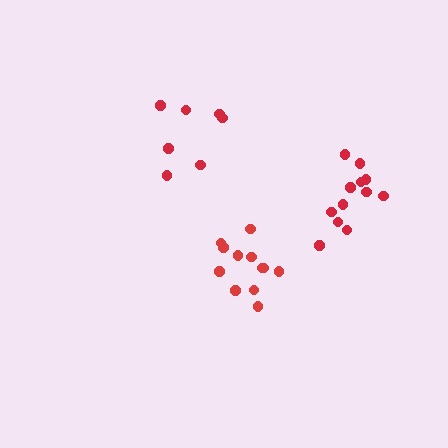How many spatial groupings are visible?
There are 3 spatial groupings.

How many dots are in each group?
Group 1: 12 dots, Group 2: 7 dots, Group 3: 12 dots (31 total).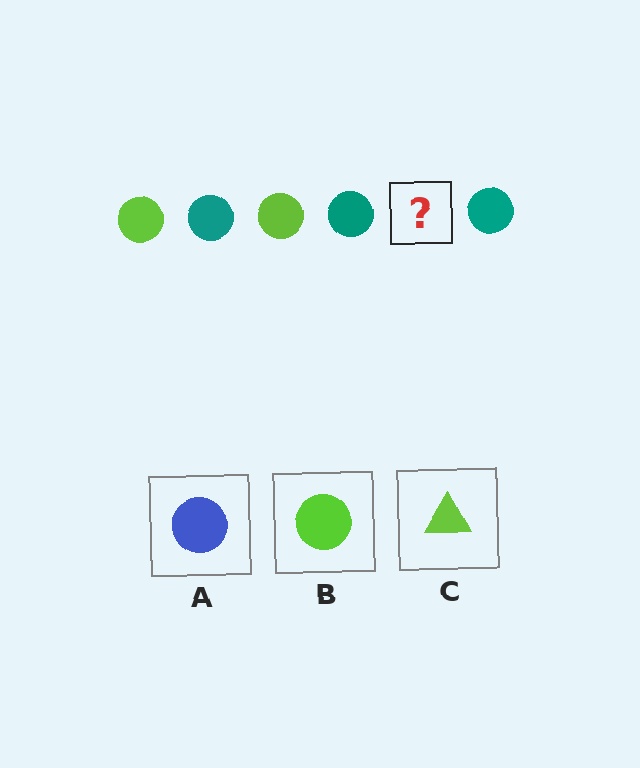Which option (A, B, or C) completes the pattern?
B.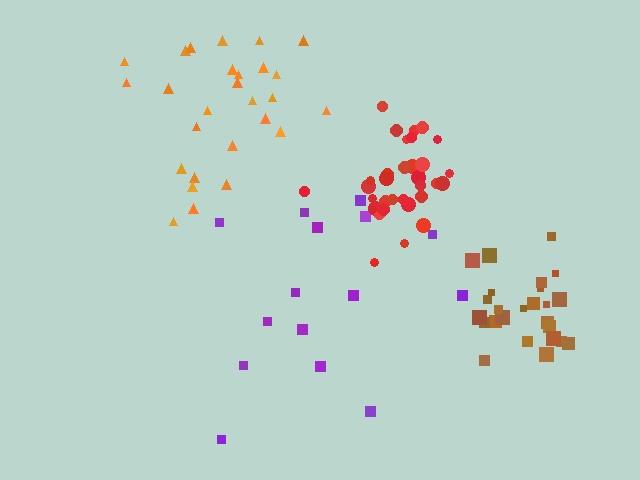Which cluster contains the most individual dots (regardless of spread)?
Red (34).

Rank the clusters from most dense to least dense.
red, brown, orange, purple.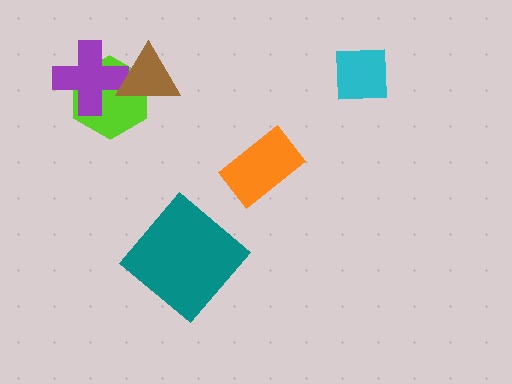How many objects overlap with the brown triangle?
2 objects overlap with the brown triangle.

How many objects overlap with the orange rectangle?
0 objects overlap with the orange rectangle.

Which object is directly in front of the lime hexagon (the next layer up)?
The purple cross is directly in front of the lime hexagon.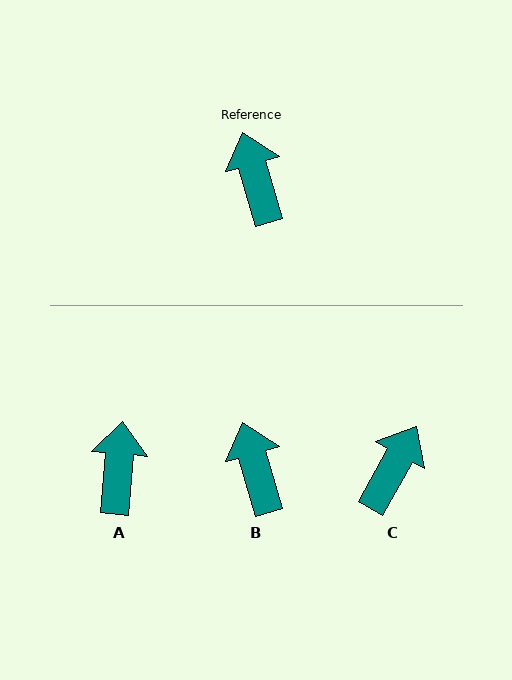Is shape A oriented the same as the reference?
No, it is off by about 21 degrees.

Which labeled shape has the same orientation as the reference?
B.